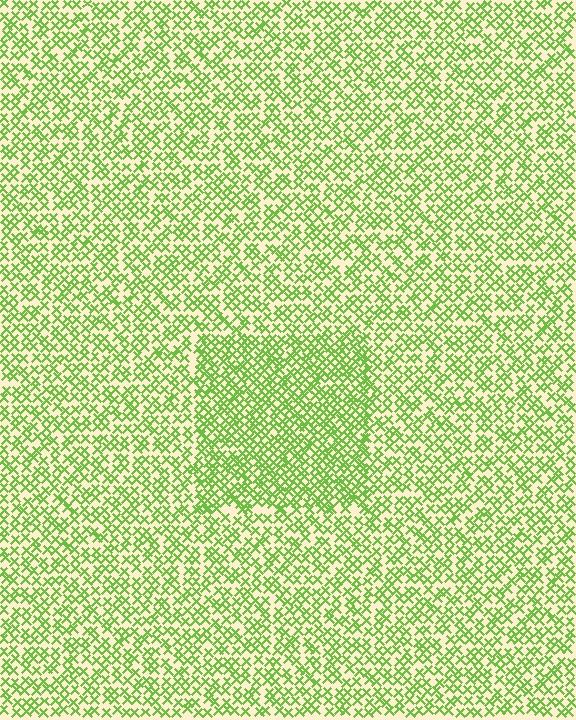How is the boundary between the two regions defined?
The boundary is defined by a change in element density (approximately 1.5x ratio). All elements are the same color, size, and shape.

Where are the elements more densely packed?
The elements are more densely packed inside the rectangle boundary.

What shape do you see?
I see a rectangle.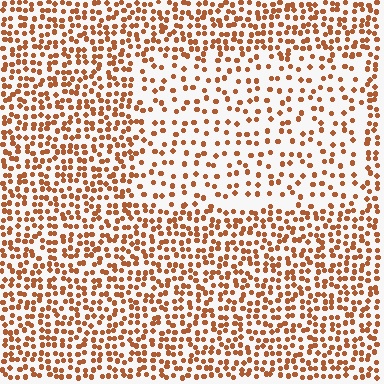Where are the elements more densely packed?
The elements are more densely packed outside the rectangle boundary.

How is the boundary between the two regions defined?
The boundary is defined by a change in element density (approximately 2.0x ratio). All elements are the same color, size, and shape.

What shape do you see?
I see a rectangle.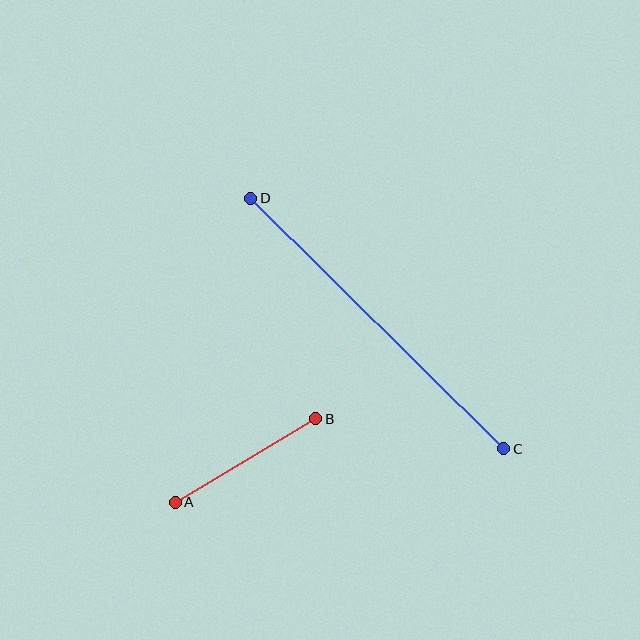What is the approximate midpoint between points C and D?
The midpoint is at approximately (377, 323) pixels.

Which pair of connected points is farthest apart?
Points C and D are farthest apart.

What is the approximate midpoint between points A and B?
The midpoint is at approximately (245, 460) pixels.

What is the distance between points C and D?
The distance is approximately 356 pixels.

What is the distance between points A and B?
The distance is approximately 164 pixels.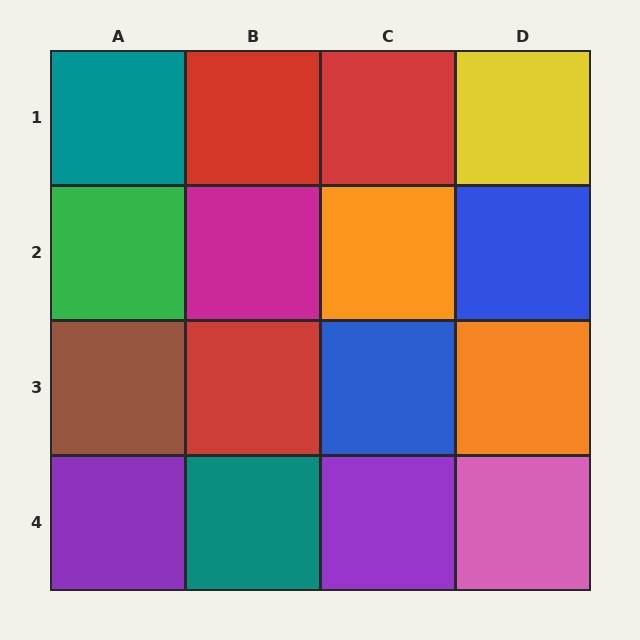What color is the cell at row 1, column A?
Teal.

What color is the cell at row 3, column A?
Brown.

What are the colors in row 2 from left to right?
Green, magenta, orange, blue.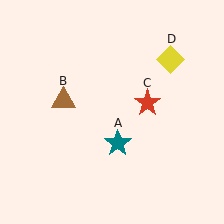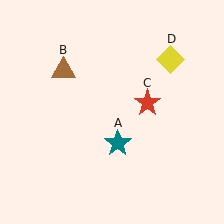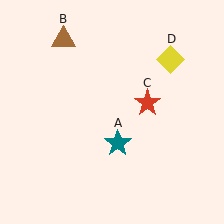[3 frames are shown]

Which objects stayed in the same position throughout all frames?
Teal star (object A) and red star (object C) and yellow diamond (object D) remained stationary.